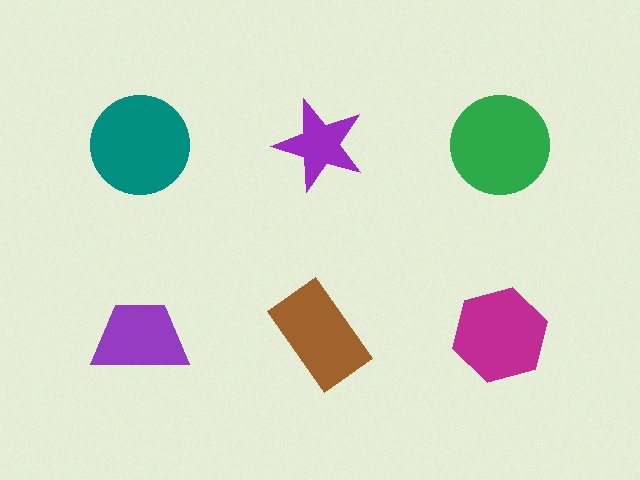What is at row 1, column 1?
A teal circle.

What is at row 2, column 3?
A magenta hexagon.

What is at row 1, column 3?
A green circle.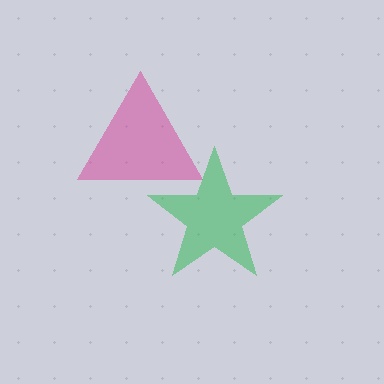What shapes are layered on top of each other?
The layered shapes are: a magenta triangle, a green star.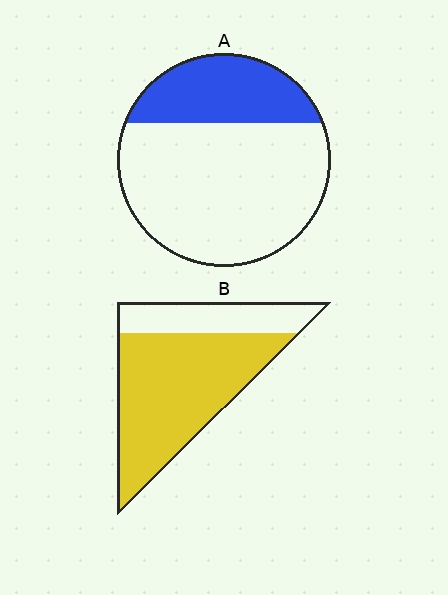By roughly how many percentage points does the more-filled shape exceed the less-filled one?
By roughly 45 percentage points (B over A).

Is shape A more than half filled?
No.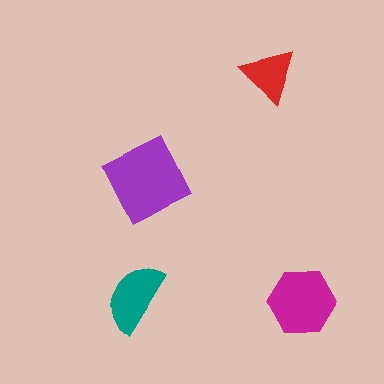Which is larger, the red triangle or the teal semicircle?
The teal semicircle.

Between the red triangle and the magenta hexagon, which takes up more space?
The magenta hexagon.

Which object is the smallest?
The red triangle.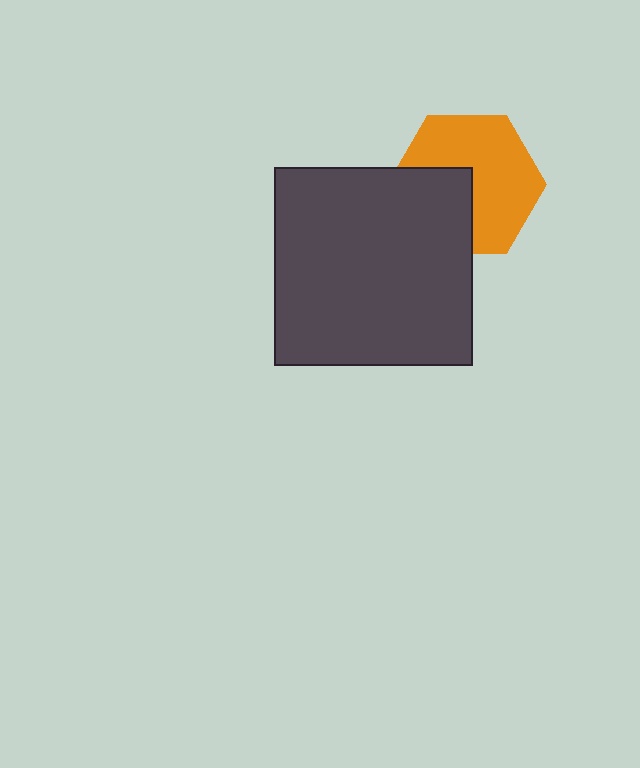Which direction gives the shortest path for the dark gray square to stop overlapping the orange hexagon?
Moving toward the lower-left gives the shortest separation.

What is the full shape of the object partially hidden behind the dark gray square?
The partially hidden object is an orange hexagon.